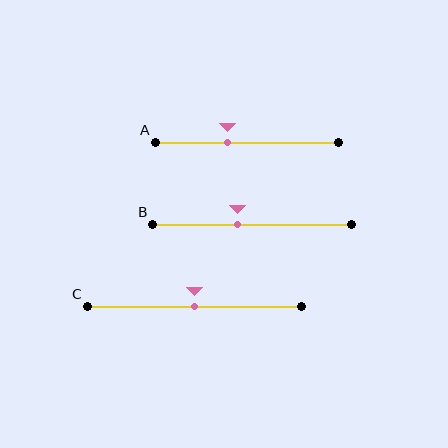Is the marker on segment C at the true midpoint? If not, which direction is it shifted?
Yes, the marker on segment C is at the true midpoint.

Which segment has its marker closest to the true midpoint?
Segment C has its marker closest to the true midpoint.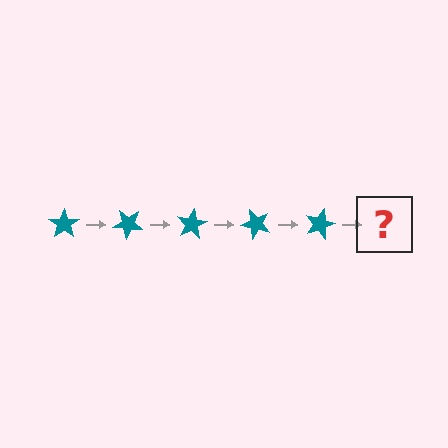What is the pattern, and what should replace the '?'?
The pattern is that the star rotates 40 degrees each step. The '?' should be a teal star rotated 200 degrees.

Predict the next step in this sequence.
The next step is a teal star rotated 200 degrees.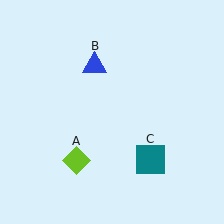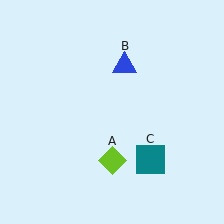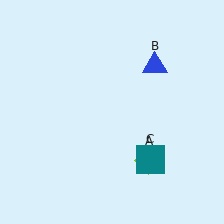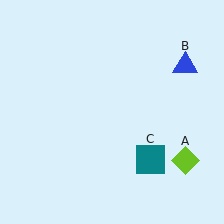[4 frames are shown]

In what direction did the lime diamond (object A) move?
The lime diamond (object A) moved right.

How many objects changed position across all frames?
2 objects changed position: lime diamond (object A), blue triangle (object B).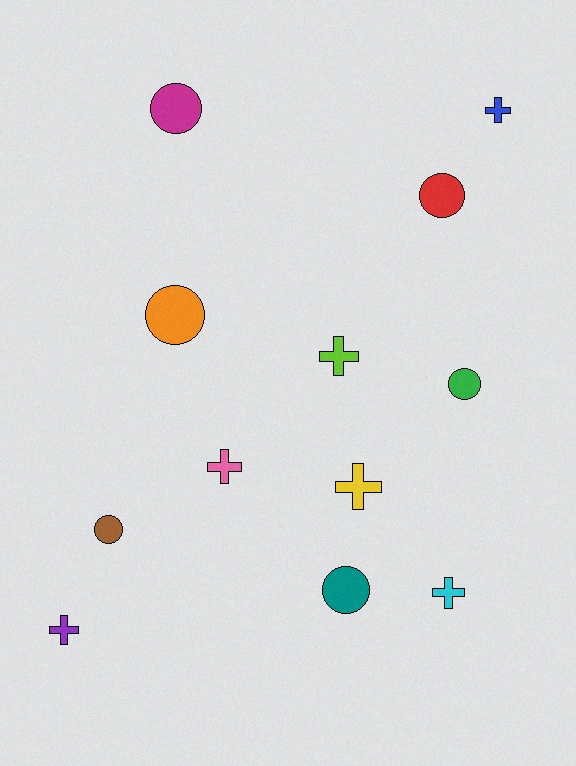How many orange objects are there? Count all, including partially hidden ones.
There is 1 orange object.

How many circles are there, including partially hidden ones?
There are 6 circles.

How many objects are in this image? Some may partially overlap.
There are 12 objects.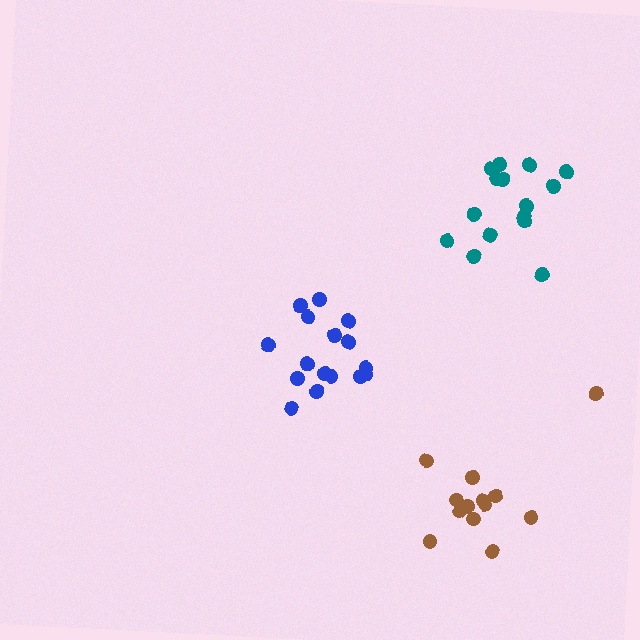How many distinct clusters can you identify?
There are 3 distinct clusters.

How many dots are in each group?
Group 1: 16 dots, Group 2: 15 dots, Group 3: 14 dots (45 total).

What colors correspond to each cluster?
The clusters are colored: blue, teal, brown.